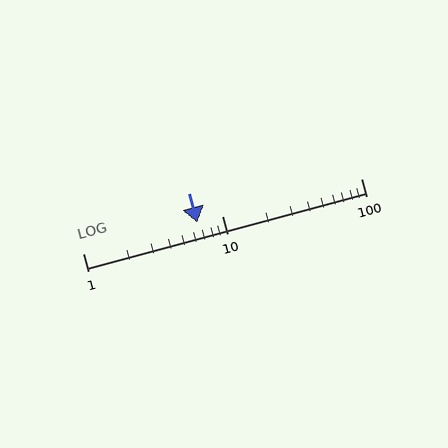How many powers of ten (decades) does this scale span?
The scale spans 2 decades, from 1 to 100.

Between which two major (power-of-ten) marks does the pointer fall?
The pointer is between 1 and 10.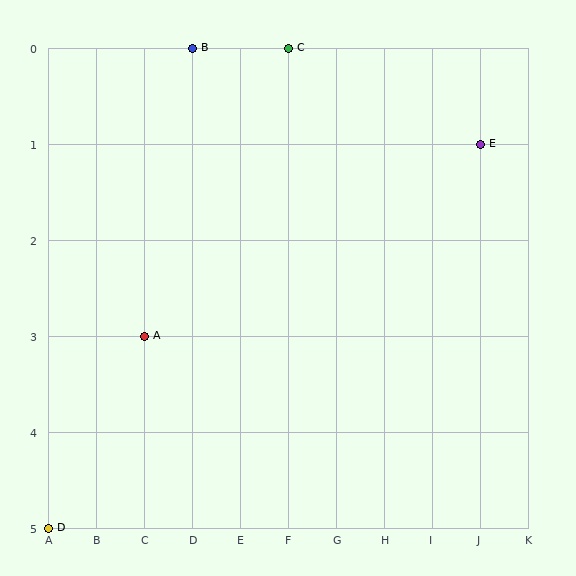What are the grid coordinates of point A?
Point A is at grid coordinates (C, 3).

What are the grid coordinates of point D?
Point D is at grid coordinates (A, 5).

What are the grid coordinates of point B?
Point B is at grid coordinates (D, 0).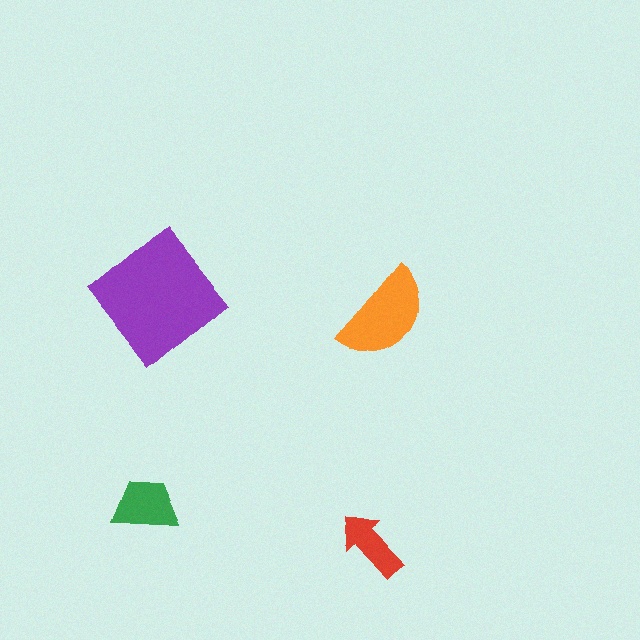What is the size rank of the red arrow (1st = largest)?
4th.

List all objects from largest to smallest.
The purple diamond, the orange semicircle, the green trapezoid, the red arrow.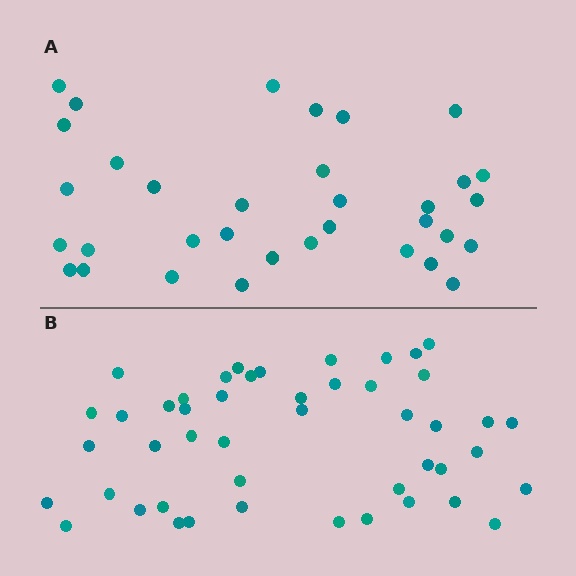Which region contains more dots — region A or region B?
Region B (the bottom region) has more dots.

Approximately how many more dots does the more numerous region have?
Region B has approximately 15 more dots than region A.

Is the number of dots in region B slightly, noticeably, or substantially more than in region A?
Region B has noticeably more, but not dramatically so. The ratio is roughly 1.4 to 1.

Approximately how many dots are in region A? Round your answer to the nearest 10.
About 30 dots. (The exact count is 34, which rounds to 30.)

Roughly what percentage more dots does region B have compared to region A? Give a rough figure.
About 40% more.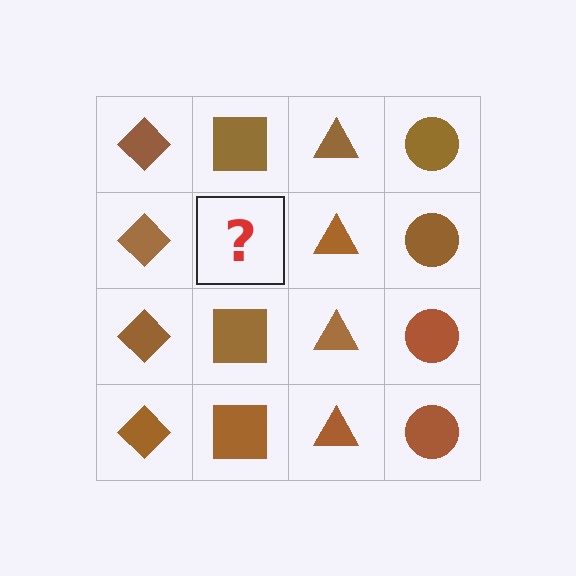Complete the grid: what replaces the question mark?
The question mark should be replaced with a brown square.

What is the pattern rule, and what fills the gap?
The rule is that each column has a consistent shape. The gap should be filled with a brown square.